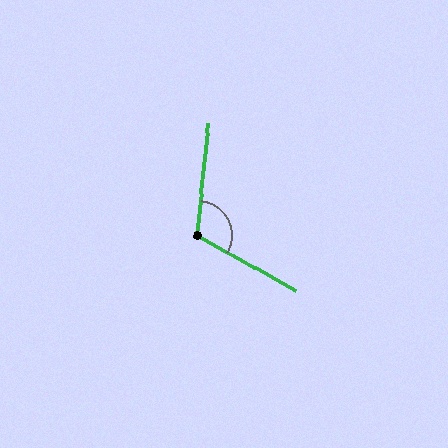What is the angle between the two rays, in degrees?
Approximately 113 degrees.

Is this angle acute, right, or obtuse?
It is obtuse.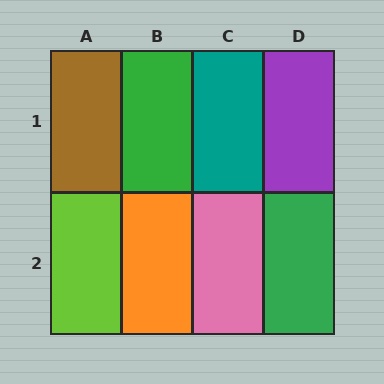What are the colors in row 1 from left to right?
Brown, green, teal, purple.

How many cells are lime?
1 cell is lime.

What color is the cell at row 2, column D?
Green.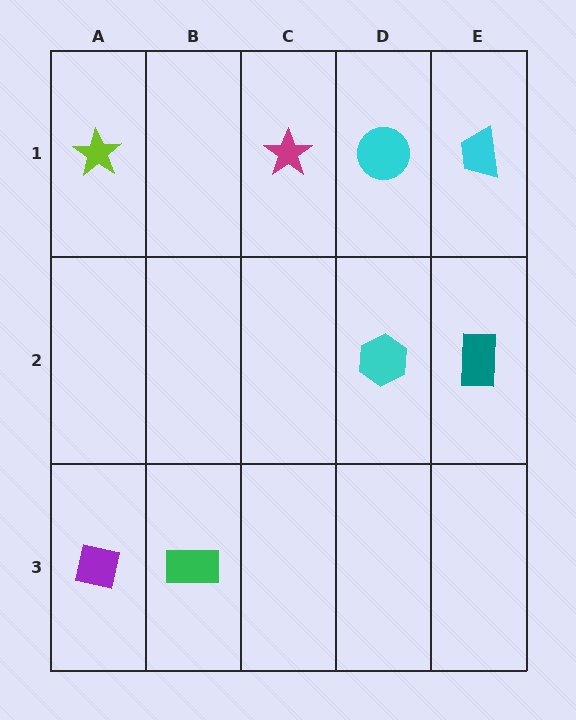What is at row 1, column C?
A magenta star.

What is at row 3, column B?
A green rectangle.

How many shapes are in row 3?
2 shapes.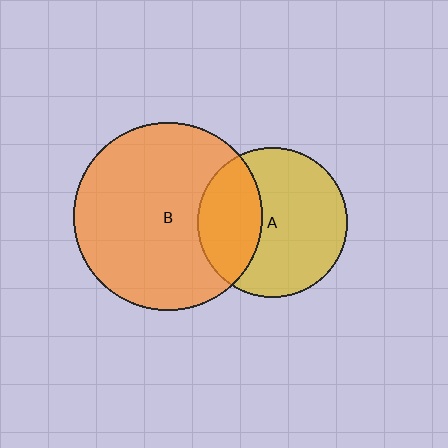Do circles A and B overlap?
Yes.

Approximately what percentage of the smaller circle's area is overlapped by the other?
Approximately 35%.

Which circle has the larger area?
Circle B (orange).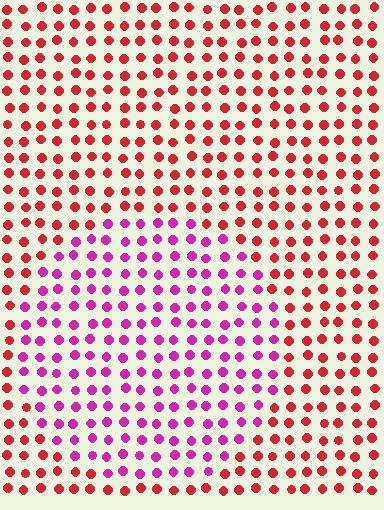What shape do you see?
I see a circle.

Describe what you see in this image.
The image is filled with small red elements in a uniform arrangement. A circle-shaped region is visible where the elements are tinted to a slightly different hue, forming a subtle color boundary.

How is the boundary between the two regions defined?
The boundary is defined purely by a slight shift in hue (about 42 degrees). Spacing, size, and orientation are identical on both sides.